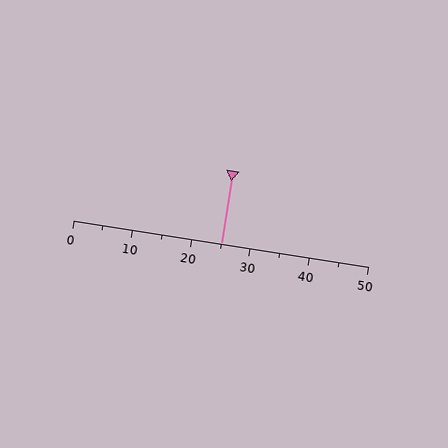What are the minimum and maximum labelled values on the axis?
The axis runs from 0 to 50.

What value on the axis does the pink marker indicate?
The marker indicates approximately 25.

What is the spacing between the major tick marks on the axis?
The major ticks are spaced 10 apart.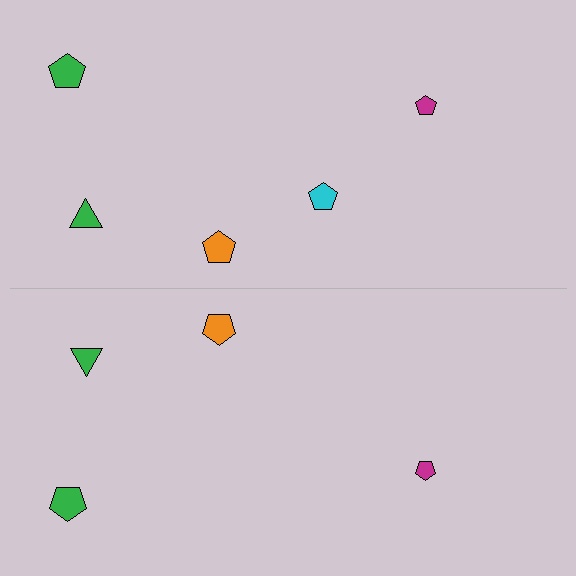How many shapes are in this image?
There are 9 shapes in this image.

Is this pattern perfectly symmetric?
No, the pattern is not perfectly symmetric. A cyan pentagon is missing from the bottom side.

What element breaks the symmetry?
A cyan pentagon is missing from the bottom side.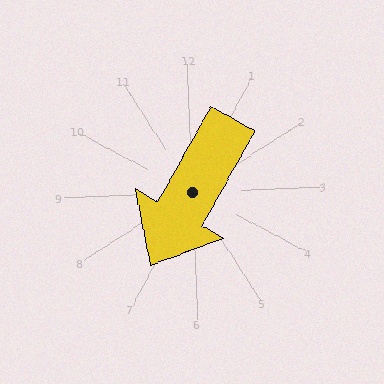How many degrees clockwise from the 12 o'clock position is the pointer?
Approximately 212 degrees.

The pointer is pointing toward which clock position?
Roughly 7 o'clock.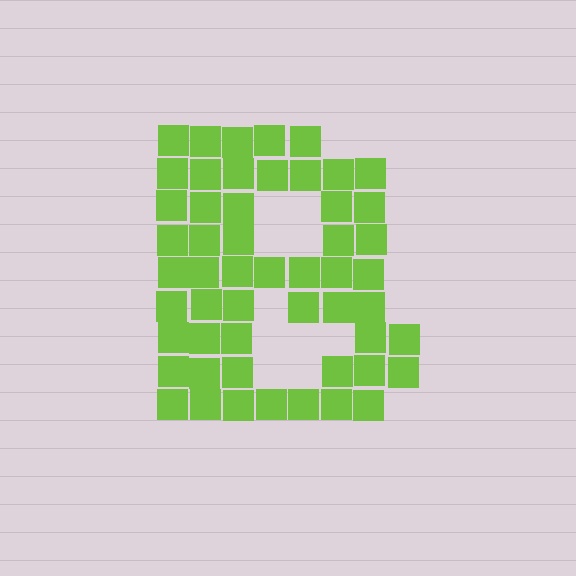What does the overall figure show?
The overall figure shows the letter B.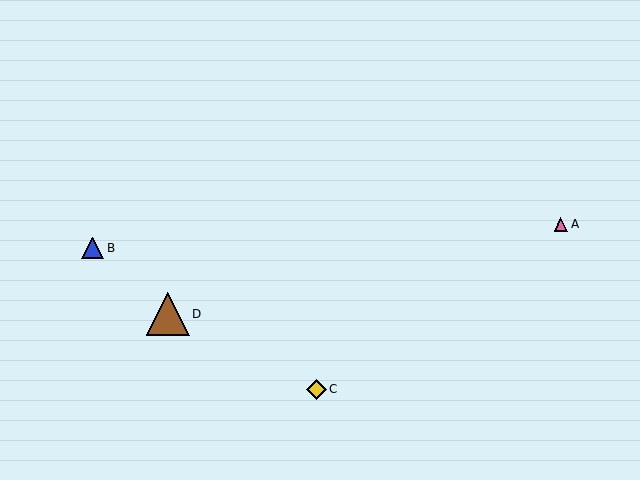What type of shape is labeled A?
Shape A is a pink triangle.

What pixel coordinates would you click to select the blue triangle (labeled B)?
Click at (93, 248) to select the blue triangle B.